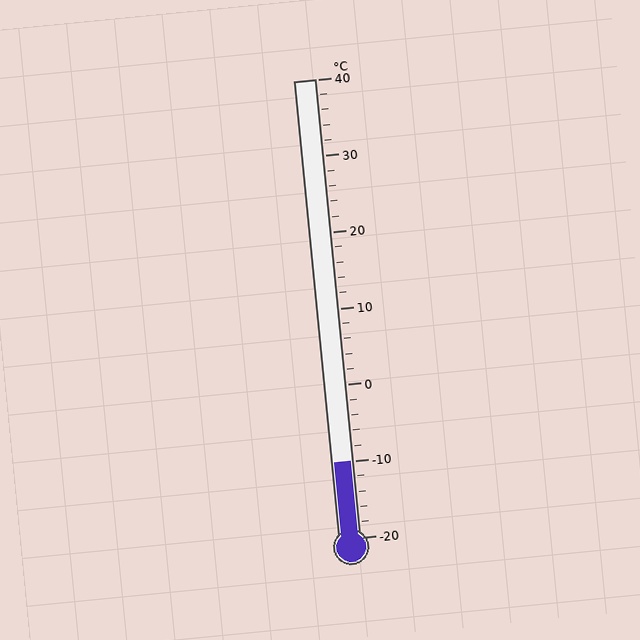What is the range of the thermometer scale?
The thermometer scale ranges from -20°C to 40°C.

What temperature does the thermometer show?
The thermometer shows approximately -10°C.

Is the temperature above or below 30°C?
The temperature is below 30°C.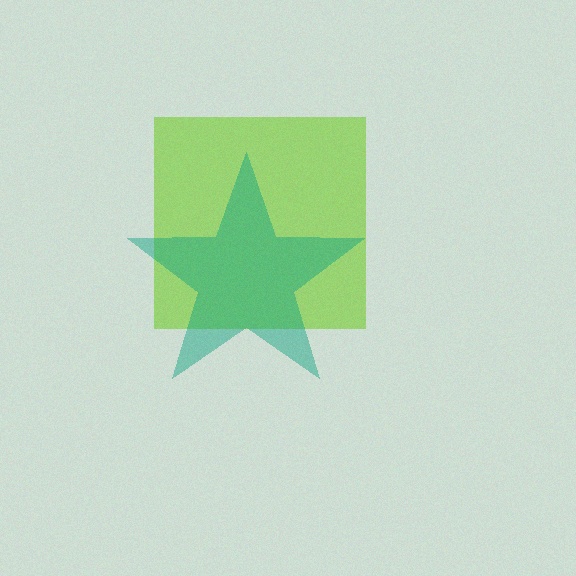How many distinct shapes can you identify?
There are 2 distinct shapes: a lime square, a teal star.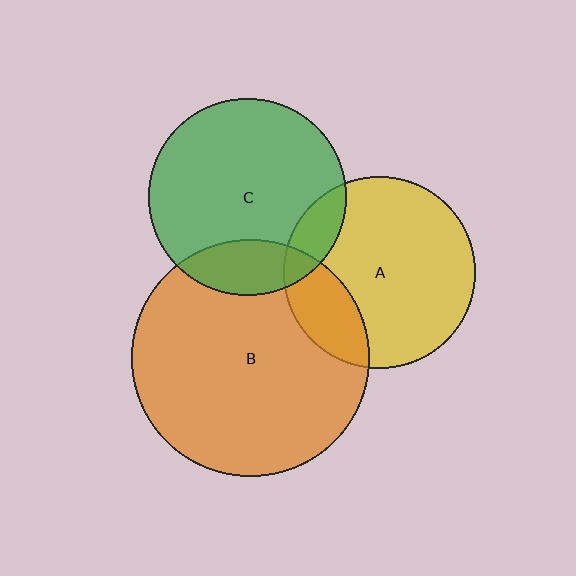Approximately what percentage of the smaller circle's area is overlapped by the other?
Approximately 20%.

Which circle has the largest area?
Circle B (orange).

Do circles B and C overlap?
Yes.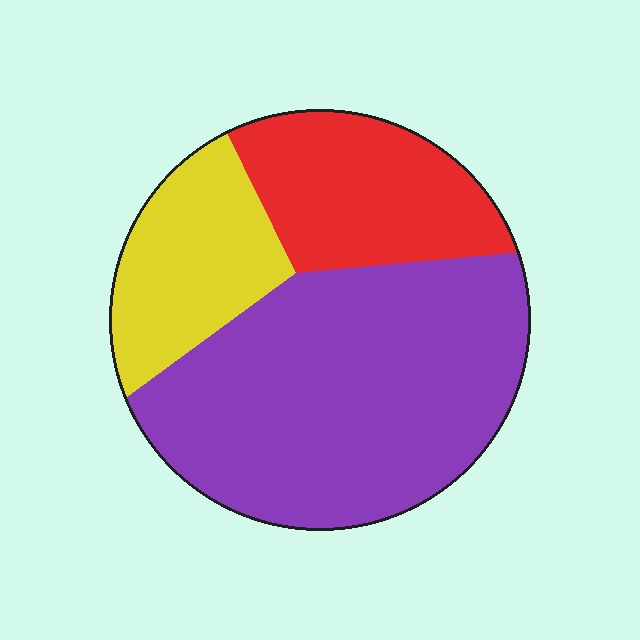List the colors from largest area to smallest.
From largest to smallest: purple, red, yellow.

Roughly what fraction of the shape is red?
Red takes up between a sixth and a third of the shape.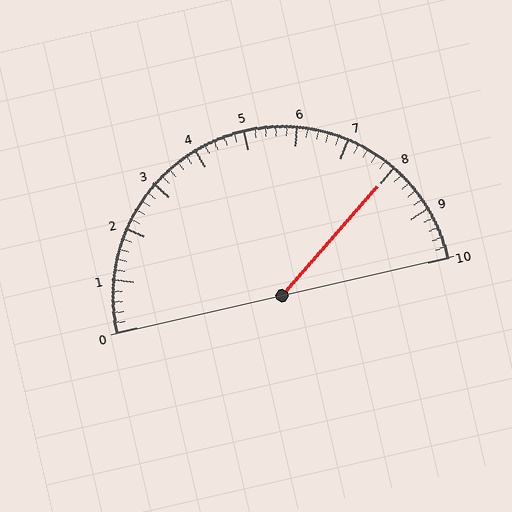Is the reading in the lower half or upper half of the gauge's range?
The reading is in the upper half of the range (0 to 10).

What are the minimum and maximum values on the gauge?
The gauge ranges from 0 to 10.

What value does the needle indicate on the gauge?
The needle indicates approximately 8.0.